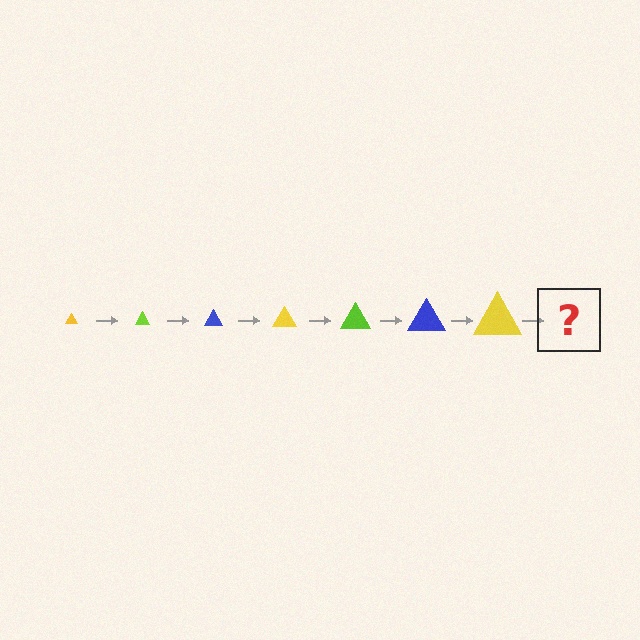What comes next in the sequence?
The next element should be a lime triangle, larger than the previous one.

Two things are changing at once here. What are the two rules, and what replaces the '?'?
The two rules are that the triangle grows larger each step and the color cycles through yellow, lime, and blue. The '?' should be a lime triangle, larger than the previous one.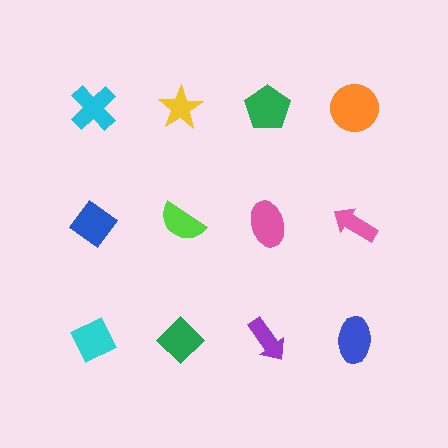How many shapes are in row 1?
4 shapes.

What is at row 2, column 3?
A pink ellipse.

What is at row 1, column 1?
A cyan cross.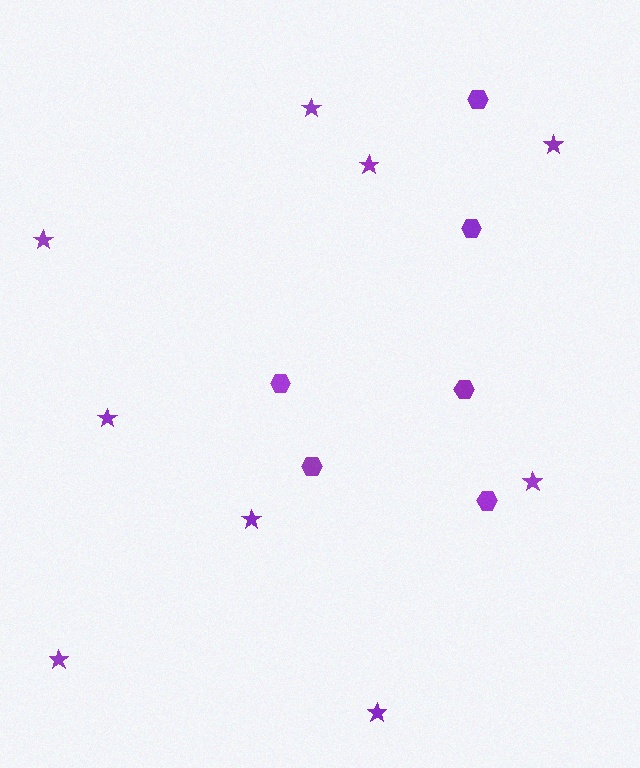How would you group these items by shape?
There are 2 groups: one group of stars (9) and one group of hexagons (6).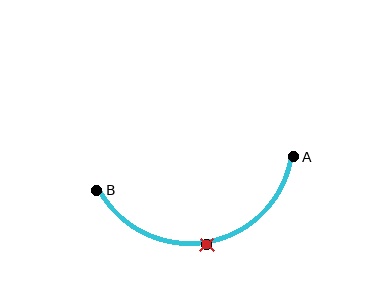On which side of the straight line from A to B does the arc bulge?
The arc bulges below the straight line connecting A and B.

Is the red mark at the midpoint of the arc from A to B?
Yes. The red mark lies on the arc at equal arc-length from both A and B — it is the arc midpoint.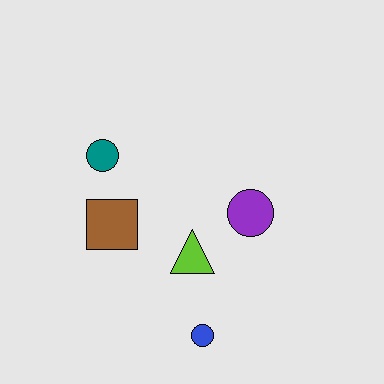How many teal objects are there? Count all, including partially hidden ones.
There is 1 teal object.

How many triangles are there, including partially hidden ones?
There is 1 triangle.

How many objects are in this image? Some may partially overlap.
There are 5 objects.